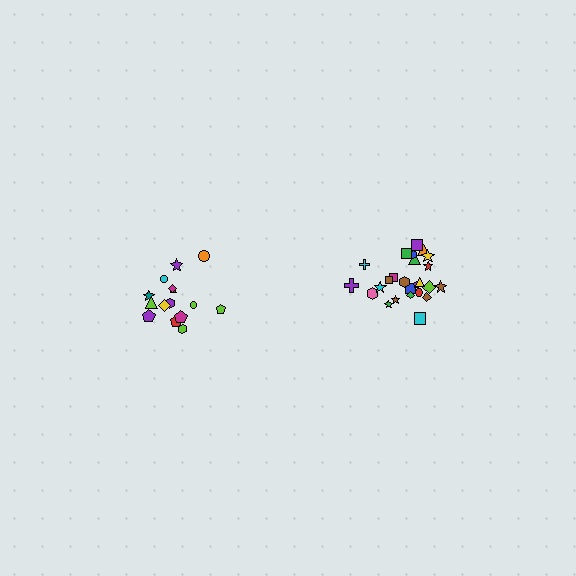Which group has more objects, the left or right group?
The right group.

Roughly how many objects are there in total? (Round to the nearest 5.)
Roughly 40 objects in total.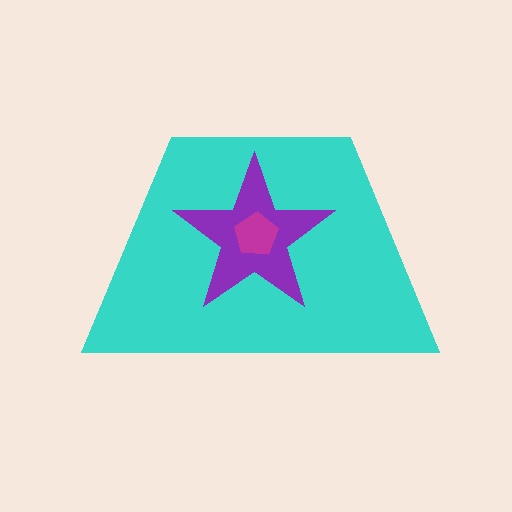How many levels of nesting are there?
3.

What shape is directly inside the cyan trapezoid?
The purple star.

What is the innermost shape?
The magenta pentagon.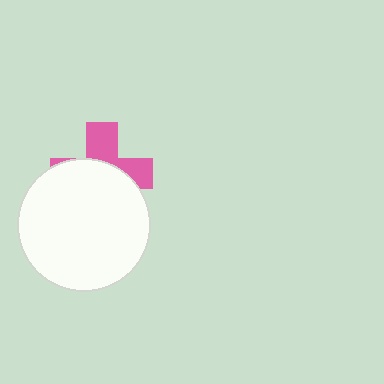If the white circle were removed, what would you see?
You would see the complete pink cross.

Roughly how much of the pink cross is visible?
A small part of it is visible (roughly 40%).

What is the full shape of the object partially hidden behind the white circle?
The partially hidden object is a pink cross.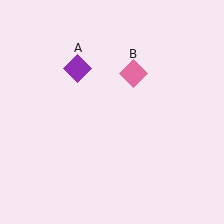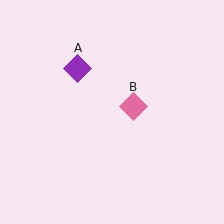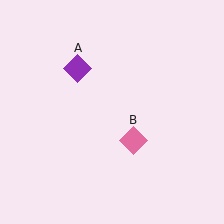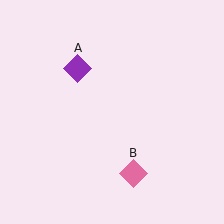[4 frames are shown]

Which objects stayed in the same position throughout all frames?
Purple diamond (object A) remained stationary.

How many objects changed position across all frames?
1 object changed position: pink diamond (object B).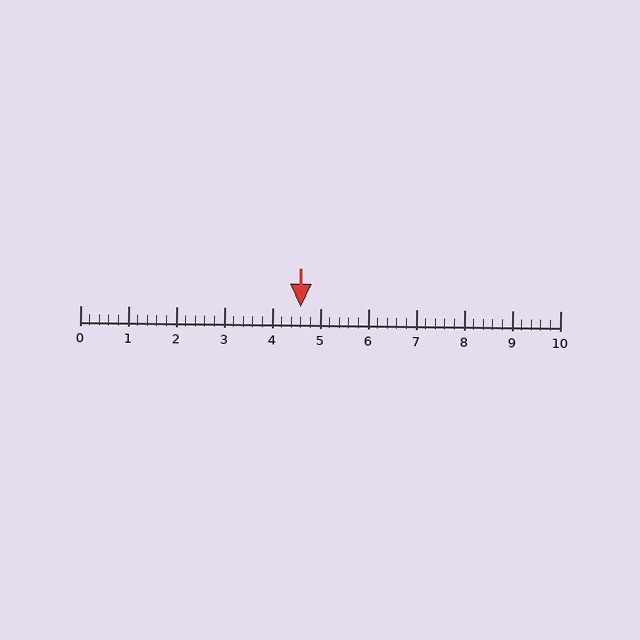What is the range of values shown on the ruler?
The ruler shows values from 0 to 10.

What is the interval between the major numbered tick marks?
The major tick marks are spaced 1 units apart.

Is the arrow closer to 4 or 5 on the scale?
The arrow is closer to 5.